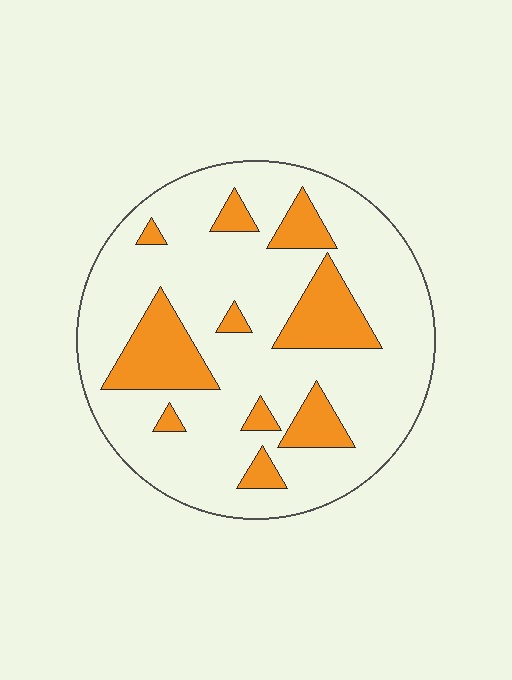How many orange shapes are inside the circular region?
10.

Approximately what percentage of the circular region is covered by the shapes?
Approximately 20%.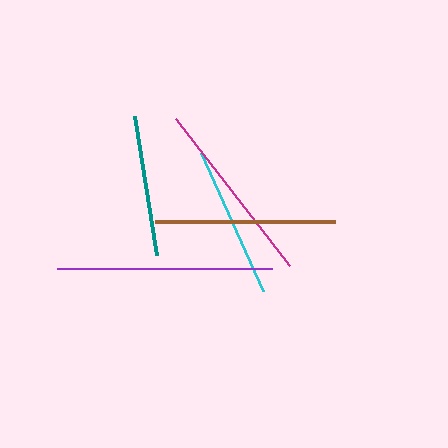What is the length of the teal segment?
The teal segment is approximately 141 pixels long.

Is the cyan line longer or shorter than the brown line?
The brown line is longer than the cyan line.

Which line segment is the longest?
The purple line is the longest at approximately 215 pixels.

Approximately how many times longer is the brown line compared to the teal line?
The brown line is approximately 1.3 times the length of the teal line.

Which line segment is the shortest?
The teal line is the shortest at approximately 141 pixels.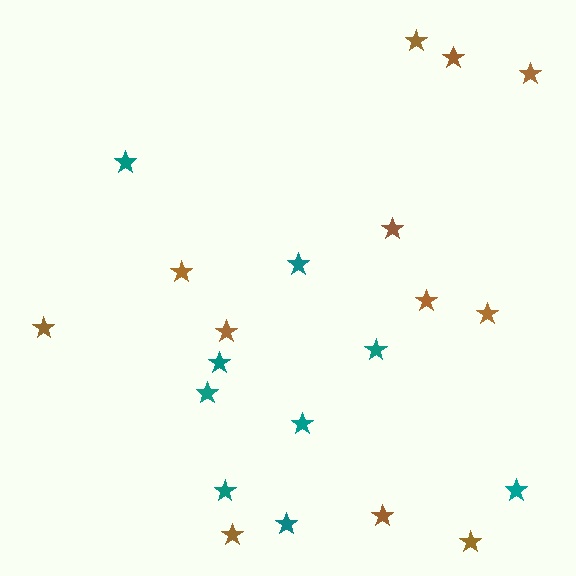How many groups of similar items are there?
There are 2 groups: one group of brown stars (12) and one group of teal stars (9).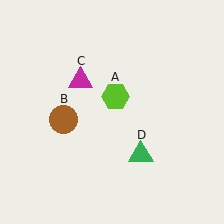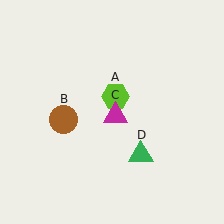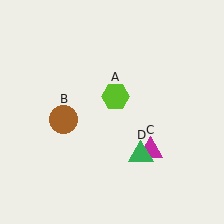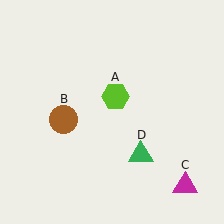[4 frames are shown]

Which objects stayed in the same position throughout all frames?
Lime hexagon (object A) and brown circle (object B) and green triangle (object D) remained stationary.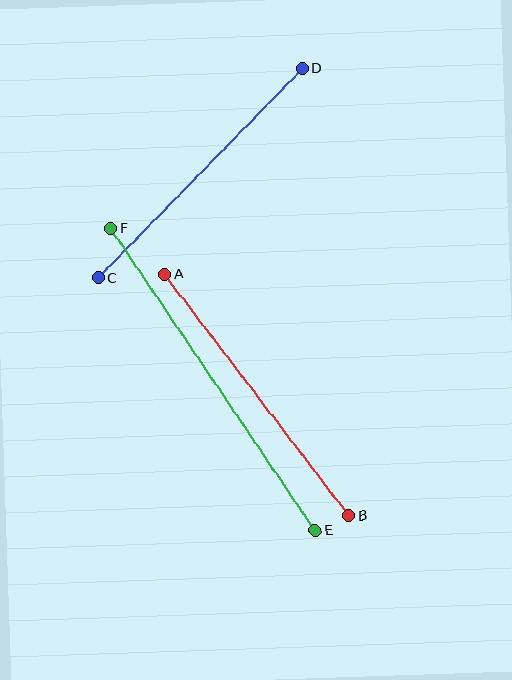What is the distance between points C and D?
The distance is approximately 292 pixels.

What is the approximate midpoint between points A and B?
The midpoint is at approximately (257, 395) pixels.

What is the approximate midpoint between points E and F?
The midpoint is at approximately (213, 379) pixels.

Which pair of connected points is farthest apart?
Points E and F are farthest apart.